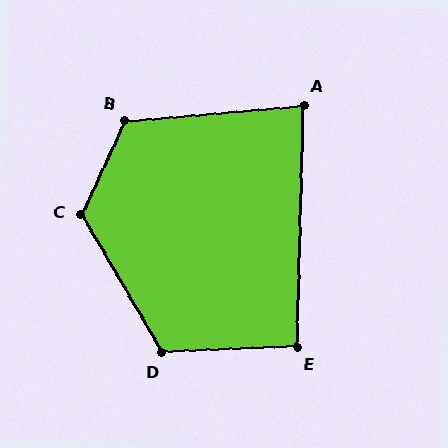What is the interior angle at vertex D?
Approximately 118 degrees (obtuse).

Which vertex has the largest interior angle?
C, at approximately 125 degrees.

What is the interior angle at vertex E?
Approximately 94 degrees (approximately right).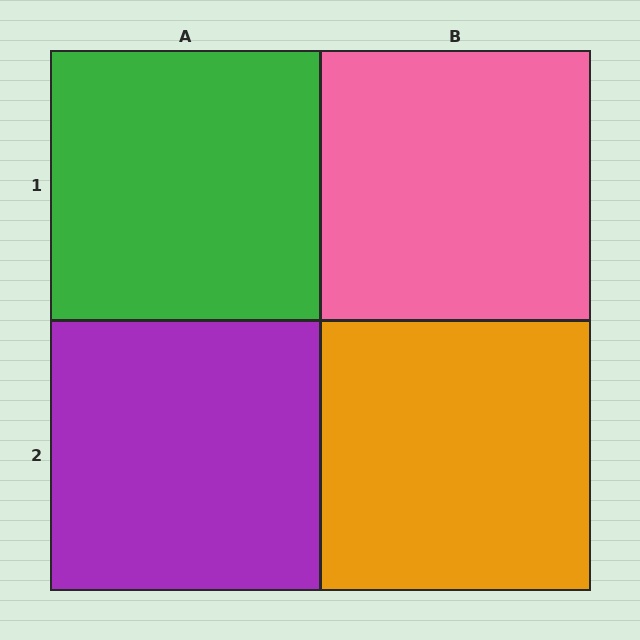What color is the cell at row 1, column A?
Green.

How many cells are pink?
1 cell is pink.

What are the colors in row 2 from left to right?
Purple, orange.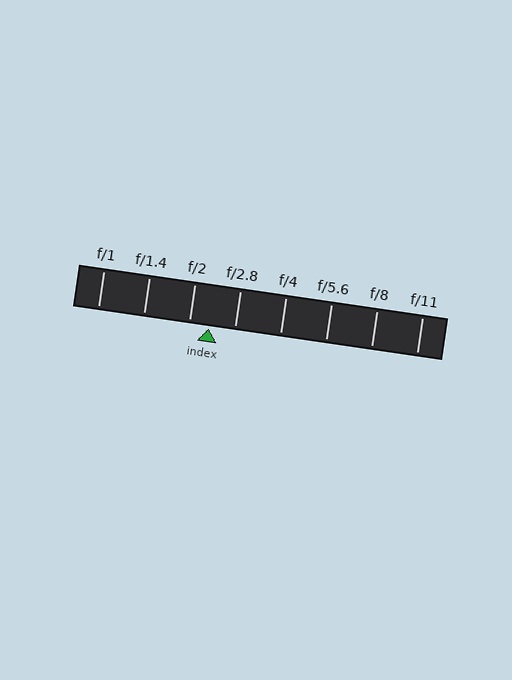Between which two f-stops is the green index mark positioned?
The index mark is between f/2 and f/2.8.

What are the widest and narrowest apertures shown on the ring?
The widest aperture shown is f/1 and the narrowest is f/11.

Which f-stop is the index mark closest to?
The index mark is closest to f/2.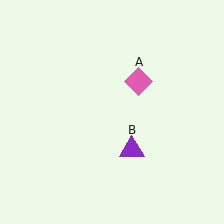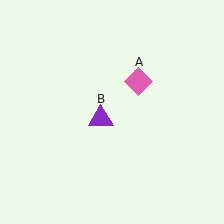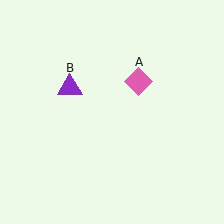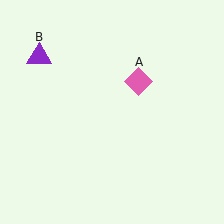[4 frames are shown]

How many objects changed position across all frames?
1 object changed position: purple triangle (object B).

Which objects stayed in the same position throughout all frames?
Pink diamond (object A) remained stationary.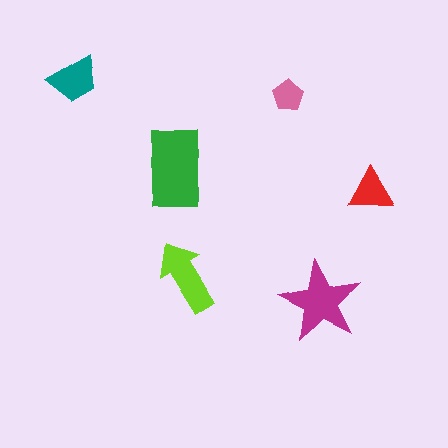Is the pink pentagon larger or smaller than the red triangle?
Smaller.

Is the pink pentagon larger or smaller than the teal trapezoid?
Smaller.